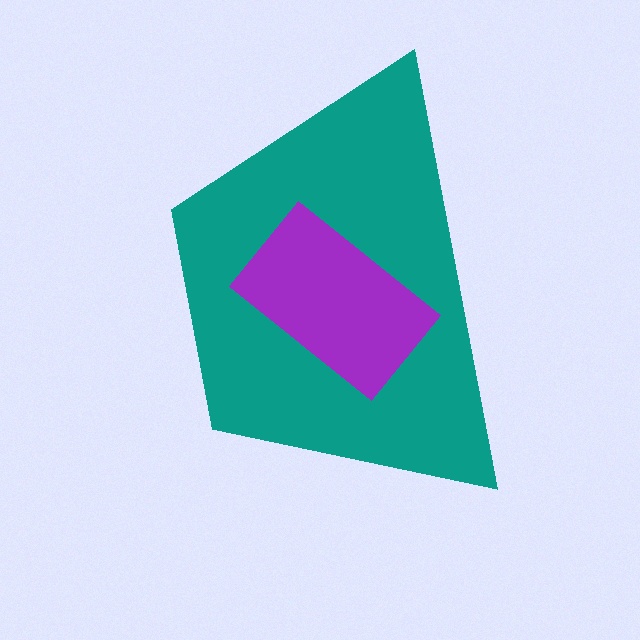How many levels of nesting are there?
2.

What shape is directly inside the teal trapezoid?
The purple rectangle.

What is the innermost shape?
The purple rectangle.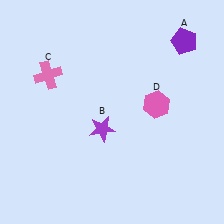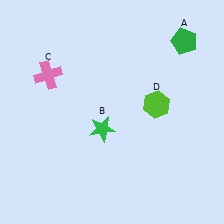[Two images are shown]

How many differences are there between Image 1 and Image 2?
There are 3 differences between the two images.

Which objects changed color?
A changed from purple to green. B changed from purple to green. D changed from pink to lime.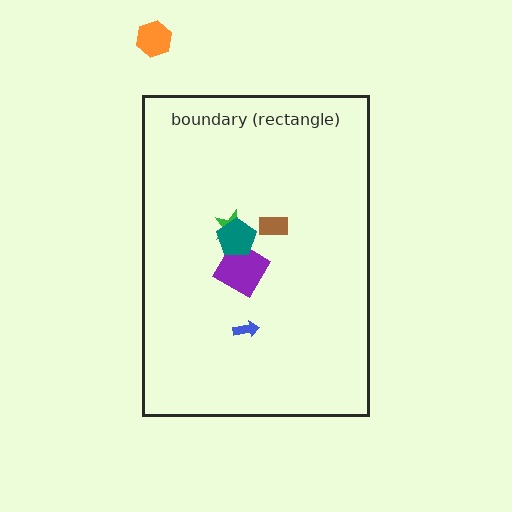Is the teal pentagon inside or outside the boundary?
Inside.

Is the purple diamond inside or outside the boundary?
Inside.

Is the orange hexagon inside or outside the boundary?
Outside.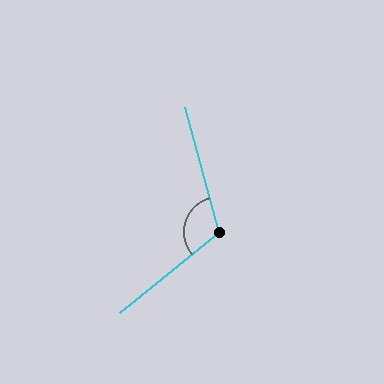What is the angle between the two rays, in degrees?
Approximately 114 degrees.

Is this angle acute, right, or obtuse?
It is obtuse.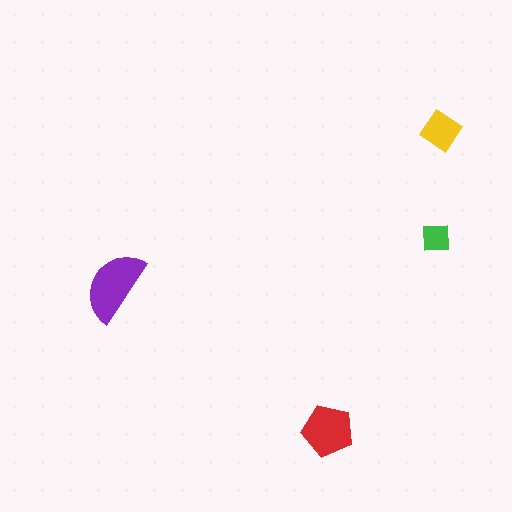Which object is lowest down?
The red pentagon is bottommost.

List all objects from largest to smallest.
The purple semicircle, the red pentagon, the yellow diamond, the green square.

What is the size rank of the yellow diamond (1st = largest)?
3rd.